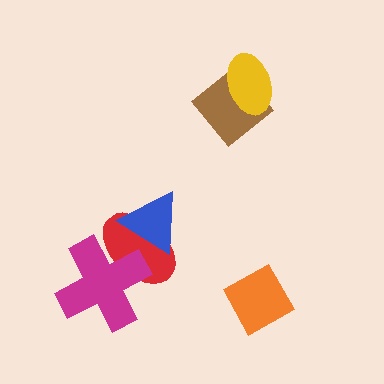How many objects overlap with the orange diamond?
0 objects overlap with the orange diamond.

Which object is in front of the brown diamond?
The yellow ellipse is in front of the brown diamond.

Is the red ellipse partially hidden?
Yes, it is partially covered by another shape.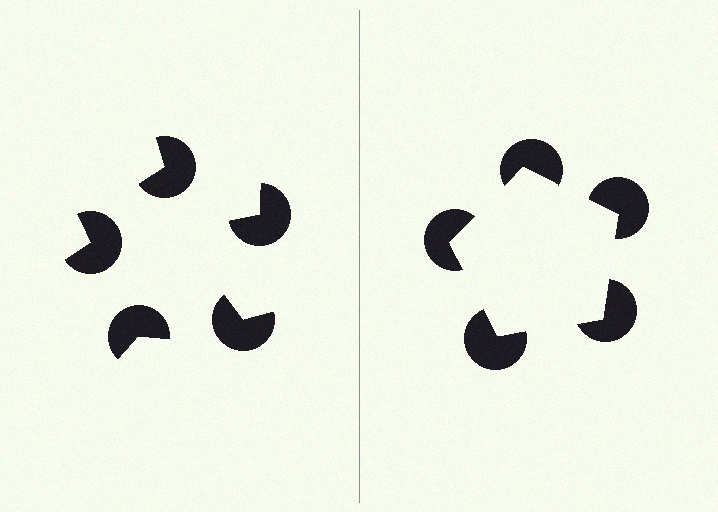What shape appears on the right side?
An illusory pentagon.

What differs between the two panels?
The pac-man discs are positioned identically on both sides; only the wedge orientations differ. On the right they align to a pentagon; on the left they are misaligned.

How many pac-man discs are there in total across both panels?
10 — 5 on each side.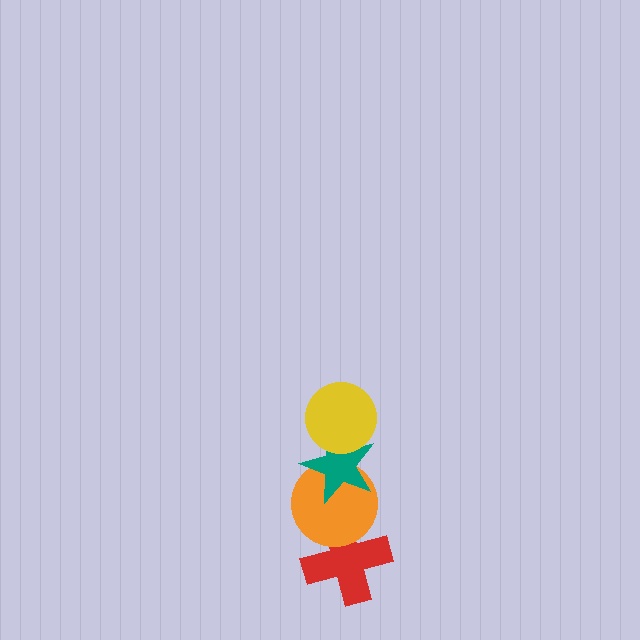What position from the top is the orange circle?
The orange circle is 3rd from the top.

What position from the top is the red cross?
The red cross is 4th from the top.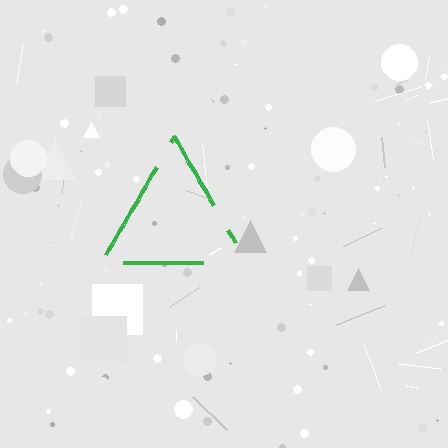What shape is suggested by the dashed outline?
The dashed outline suggests a triangle.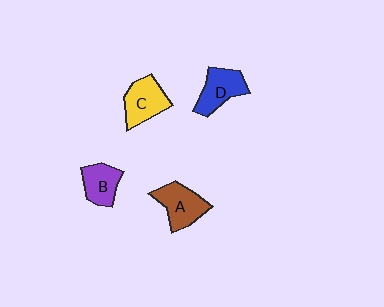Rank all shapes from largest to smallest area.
From largest to smallest: A (brown), C (yellow), D (blue), B (purple).